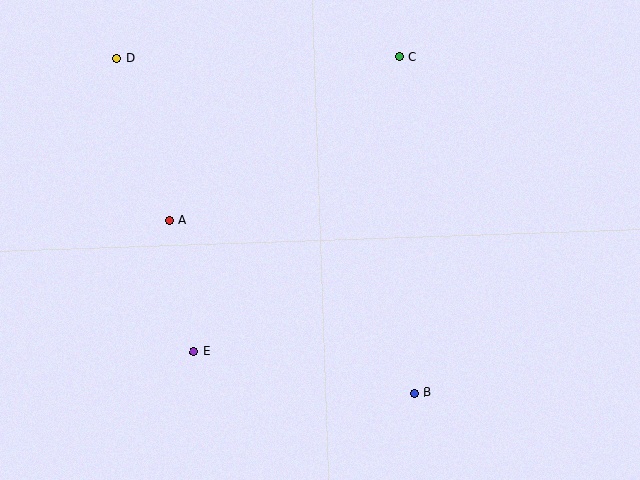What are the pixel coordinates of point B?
Point B is at (415, 393).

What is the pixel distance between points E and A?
The distance between E and A is 134 pixels.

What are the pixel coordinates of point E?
Point E is at (194, 352).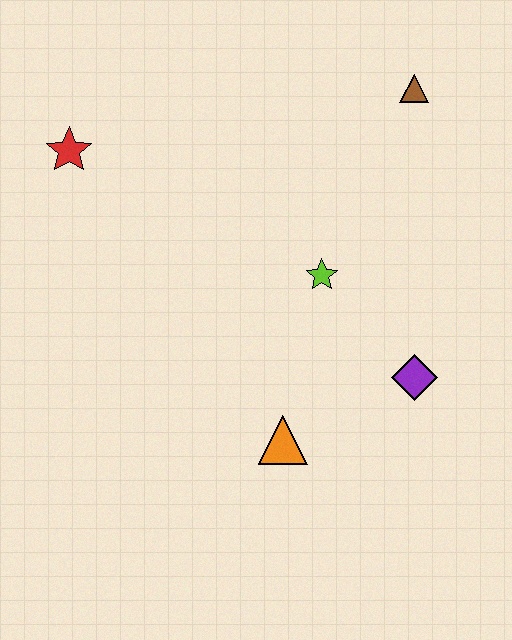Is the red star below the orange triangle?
No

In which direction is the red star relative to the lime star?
The red star is to the left of the lime star.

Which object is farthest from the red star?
The purple diamond is farthest from the red star.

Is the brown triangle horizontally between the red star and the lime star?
No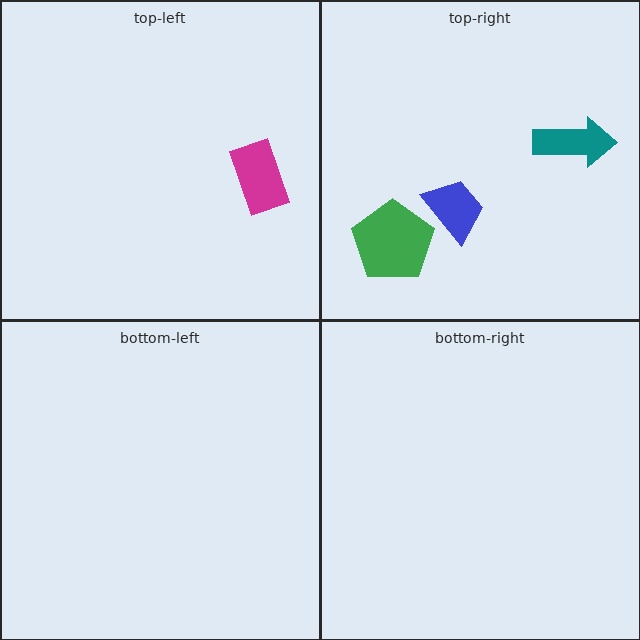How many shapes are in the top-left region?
1.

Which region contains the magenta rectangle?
The top-left region.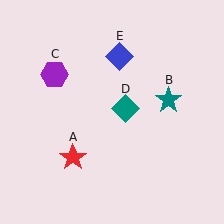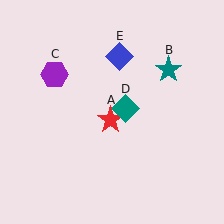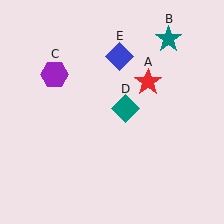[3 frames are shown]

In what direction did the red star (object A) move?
The red star (object A) moved up and to the right.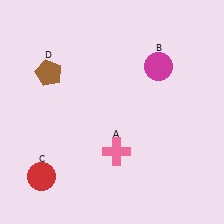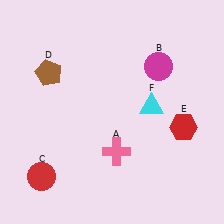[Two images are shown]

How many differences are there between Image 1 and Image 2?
There are 2 differences between the two images.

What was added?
A red hexagon (E), a cyan triangle (F) were added in Image 2.